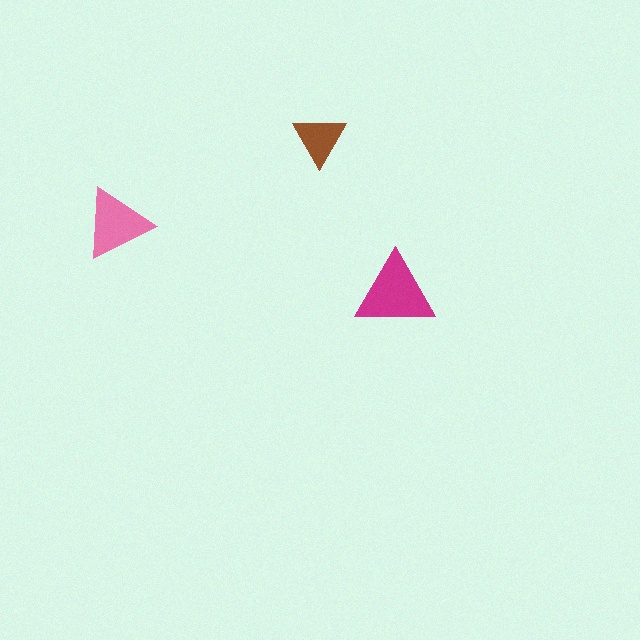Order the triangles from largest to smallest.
the magenta one, the pink one, the brown one.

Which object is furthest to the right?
The magenta triangle is rightmost.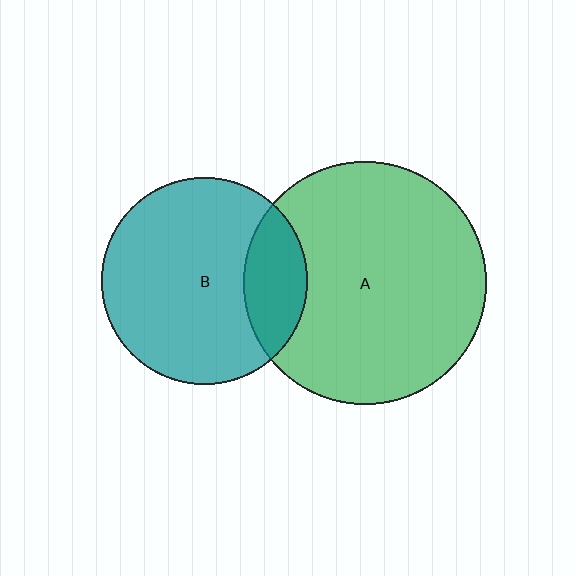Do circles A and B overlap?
Yes.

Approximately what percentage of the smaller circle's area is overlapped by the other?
Approximately 20%.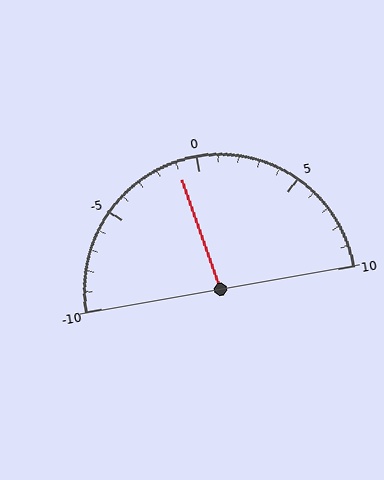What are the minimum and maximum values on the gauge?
The gauge ranges from -10 to 10.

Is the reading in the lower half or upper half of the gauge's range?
The reading is in the lower half of the range (-10 to 10).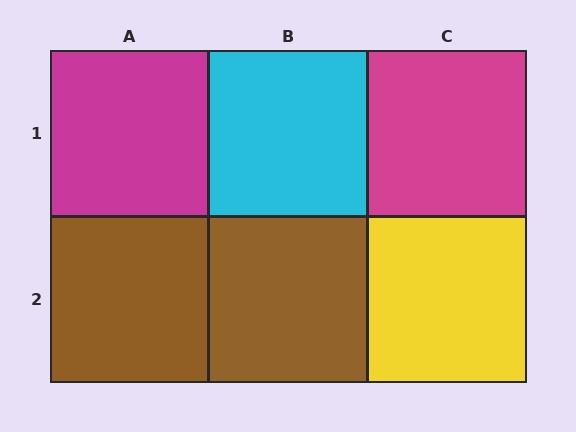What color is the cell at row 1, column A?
Magenta.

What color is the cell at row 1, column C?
Magenta.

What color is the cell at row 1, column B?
Cyan.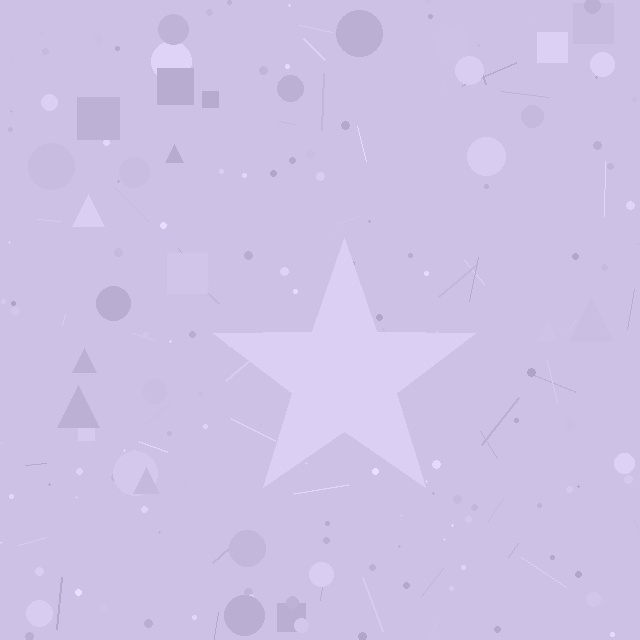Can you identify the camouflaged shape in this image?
The camouflaged shape is a star.